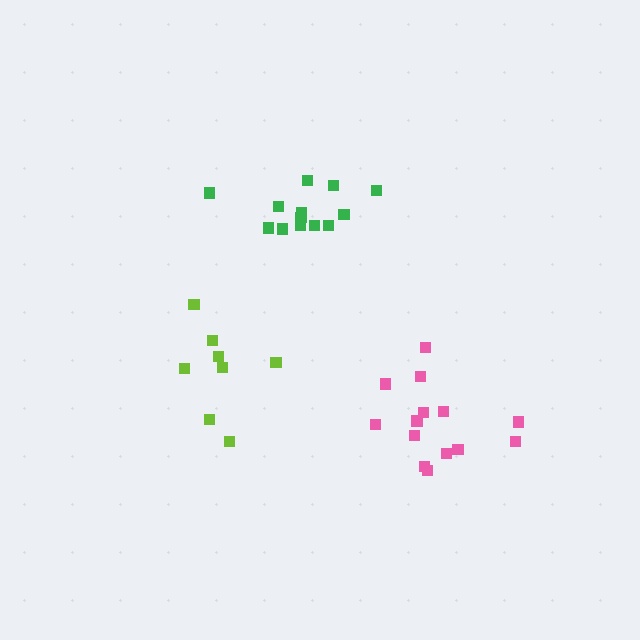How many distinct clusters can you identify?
There are 3 distinct clusters.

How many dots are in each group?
Group 1: 13 dots, Group 2: 14 dots, Group 3: 8 dots (35 total).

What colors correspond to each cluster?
The clusters are colored: green, pink, lime.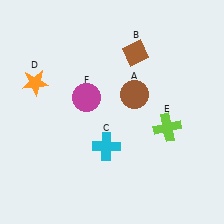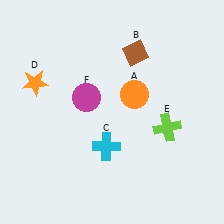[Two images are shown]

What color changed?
The circle (A) changed from brown in Image 1 to orange in Image 2.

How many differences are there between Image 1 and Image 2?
There is 1 difference between the two images.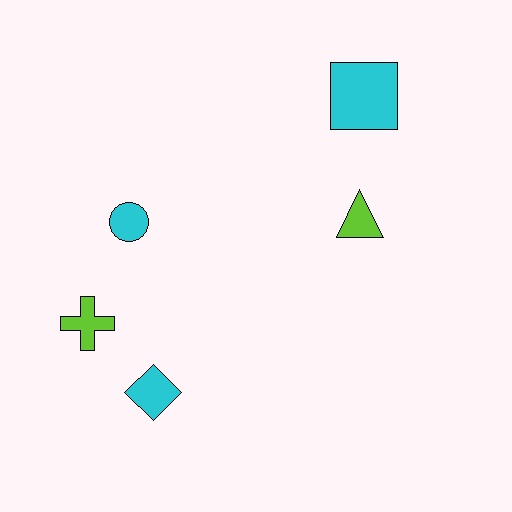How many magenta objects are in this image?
There are no magenta objects.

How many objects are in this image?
There are 5 objects.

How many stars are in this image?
There are no stars.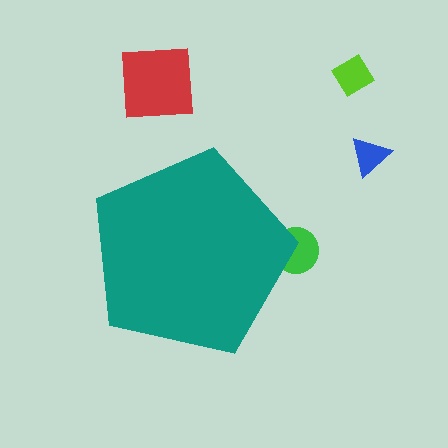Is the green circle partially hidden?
Yes, the green circle is partially hidden behind the teal pentagon.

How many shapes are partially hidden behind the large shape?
1 shape is partially hidden.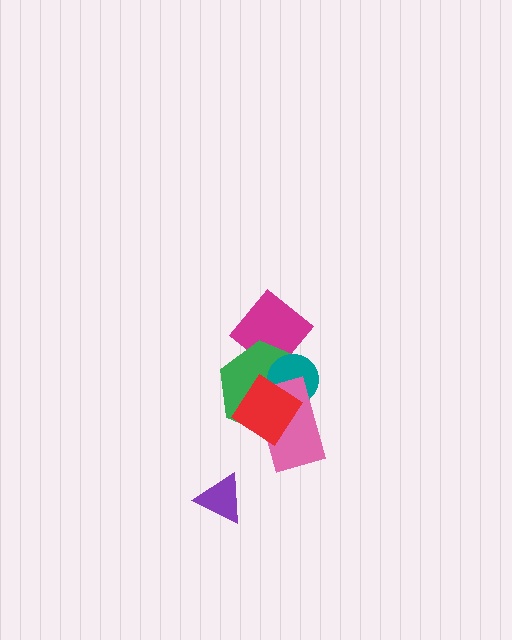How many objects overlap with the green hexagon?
4 objects overlap with the green hexagon.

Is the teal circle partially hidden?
Yes, it is partially covered by another shape.